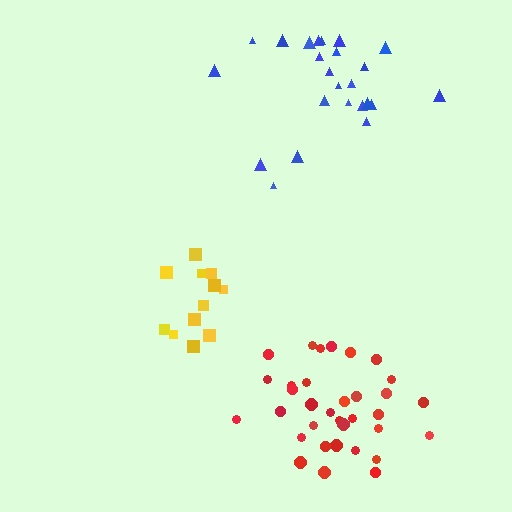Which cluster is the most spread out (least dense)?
Blue.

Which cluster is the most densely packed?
Red.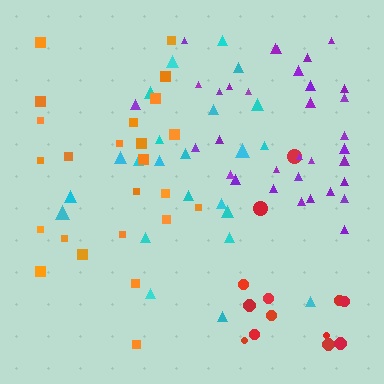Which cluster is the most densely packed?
Purple.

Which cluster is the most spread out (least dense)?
Red.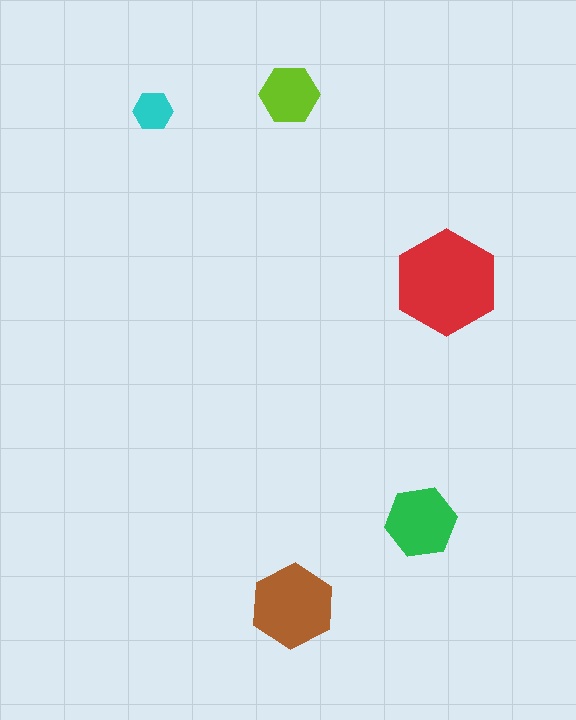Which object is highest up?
The lime hexagon is topmost.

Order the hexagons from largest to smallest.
the red one, the brown one, the green one, the lime one, the cyan one.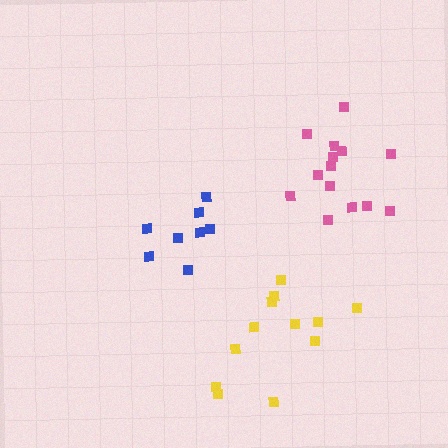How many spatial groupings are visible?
There are 3 spatial groupings.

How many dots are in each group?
Group 1: 14 dots, Group 2: 8 dots, Group 3: 12 dots (34 total).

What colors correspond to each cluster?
The clusters are colored: pink, blue, yellow.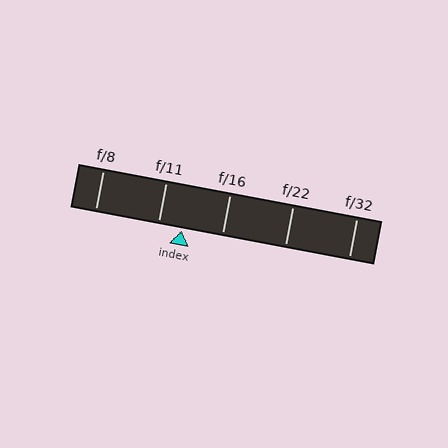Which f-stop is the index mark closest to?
The index mark is closest to f/11.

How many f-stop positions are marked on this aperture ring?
There are 5 f-stop positions marked.